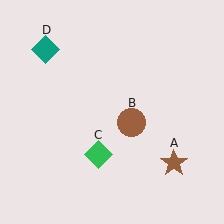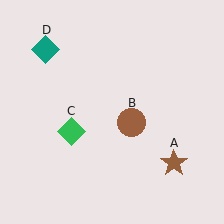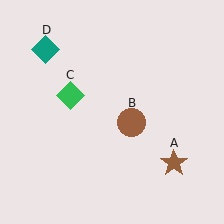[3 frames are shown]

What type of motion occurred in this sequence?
The green diamond (object C) rotated clockwise around the center of the scene.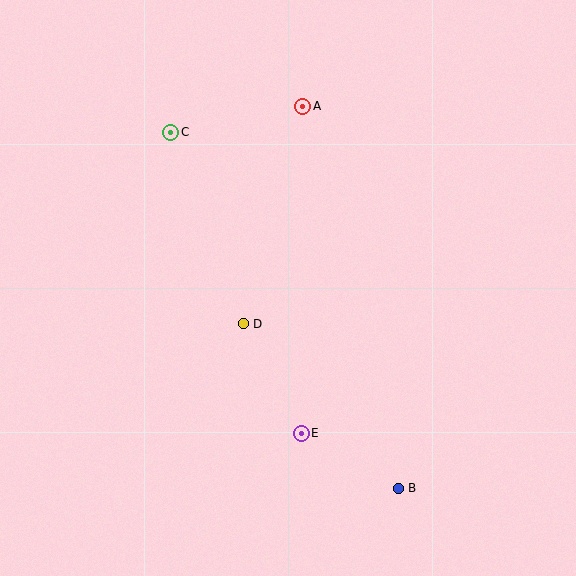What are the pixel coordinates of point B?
Point B is at (398, 488).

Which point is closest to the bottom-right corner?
Point B is closest to the bottom-right corner.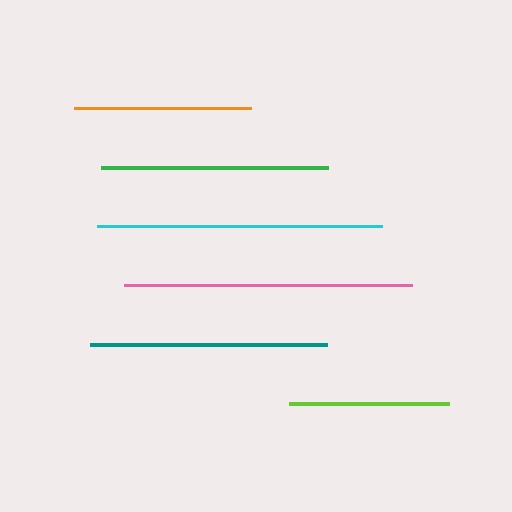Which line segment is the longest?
The pink line is the longest at approximately 288 pixels.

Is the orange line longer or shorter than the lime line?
The orange line is longer than the lime line.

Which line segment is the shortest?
The lime line is the shortest at approximately 160 pixels.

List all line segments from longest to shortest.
From longest to shortest: pink, cyan, teal, green, orange, lime.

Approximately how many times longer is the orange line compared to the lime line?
The orange line is approximately 1.1 times the length of the lime line.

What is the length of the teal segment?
The teal segment is approximately 237 pixels long.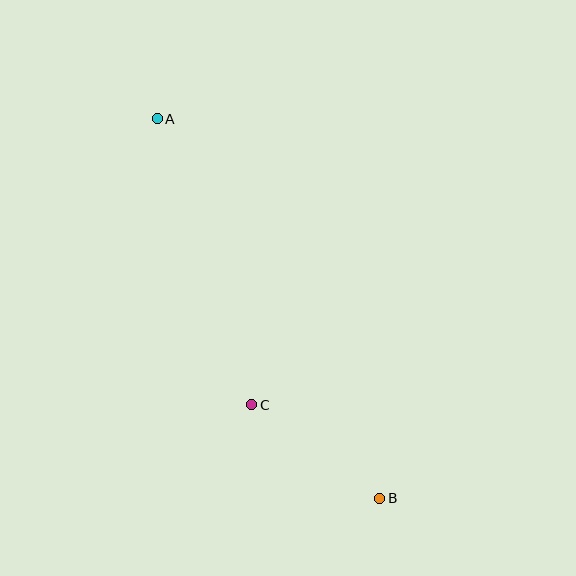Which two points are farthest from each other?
Points A and B are farthest from each other.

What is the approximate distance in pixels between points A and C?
The distance between A and C is approximately 301 pixels.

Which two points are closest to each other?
Points B and C are closest to each other.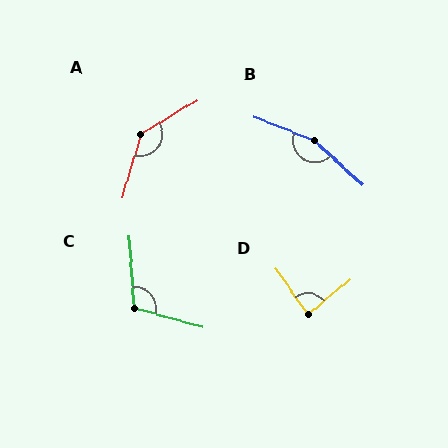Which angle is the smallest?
D, at approximately 84 degrees.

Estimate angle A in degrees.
Approximately 137 degrees.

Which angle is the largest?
B, at approximately 159 degrees.